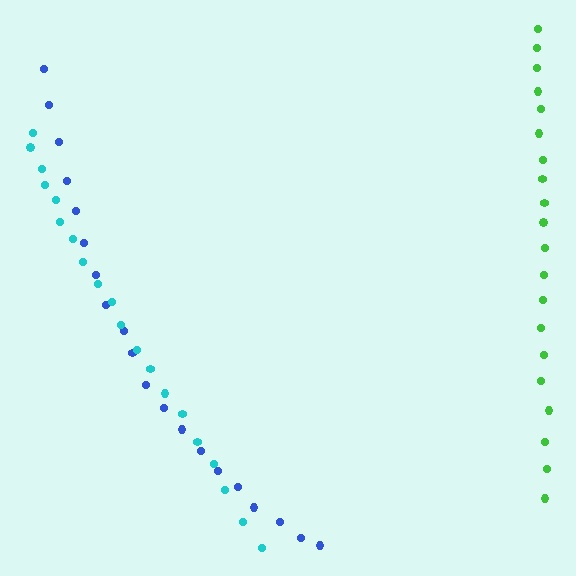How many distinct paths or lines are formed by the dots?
There are 3 distinct paths.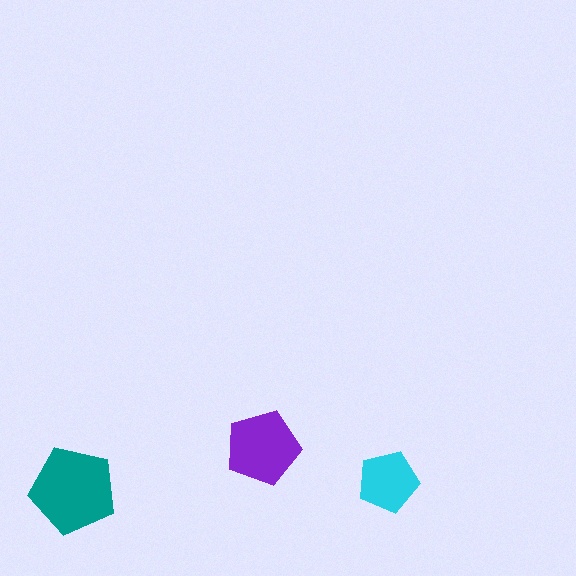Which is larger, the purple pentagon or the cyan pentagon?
The purple one.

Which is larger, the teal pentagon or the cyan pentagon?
The teal one.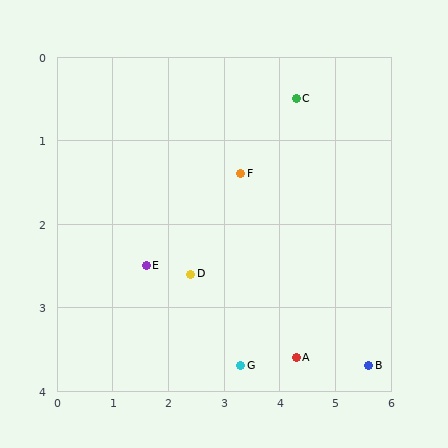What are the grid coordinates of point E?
Point E is at approximately (1.6, 2.5).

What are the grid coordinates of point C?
Point C is at approximately (4.3, 0.5).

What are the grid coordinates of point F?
Point F is at approximately (3.3, 1.4).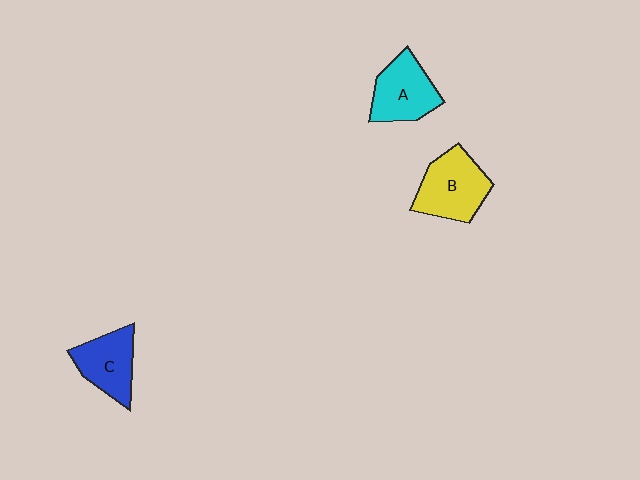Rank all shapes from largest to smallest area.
From largest to smallest: B (yellow), A (cyan), C (blue).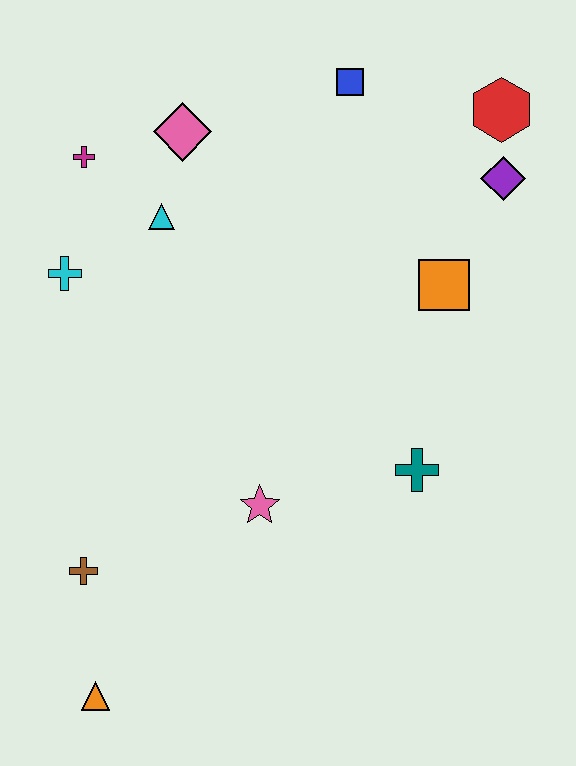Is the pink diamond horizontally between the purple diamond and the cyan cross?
Yes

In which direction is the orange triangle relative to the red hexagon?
The orange triangle is below the red hexagon.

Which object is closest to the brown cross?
The orange triangle is closest to the brown cross.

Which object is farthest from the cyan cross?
The red hexagon is farthest from the cyan cross.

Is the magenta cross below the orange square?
No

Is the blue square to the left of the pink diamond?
No